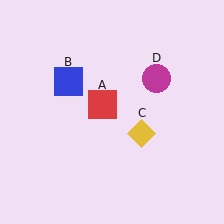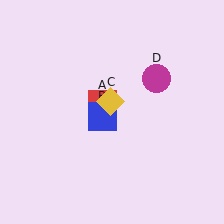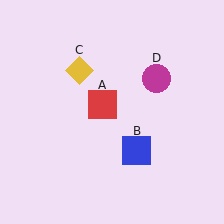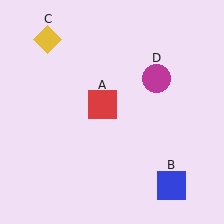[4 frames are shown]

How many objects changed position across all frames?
2 objects changed position: blue square (object B), yellow diamond (object C).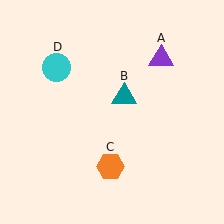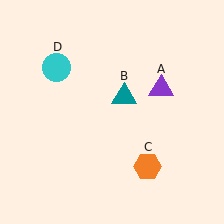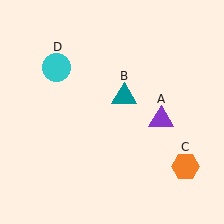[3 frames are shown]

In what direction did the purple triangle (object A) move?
The purple triangle (object A) moved down.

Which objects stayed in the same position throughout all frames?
Teal triangle (object B) and cyan circle (object D) remained stationary.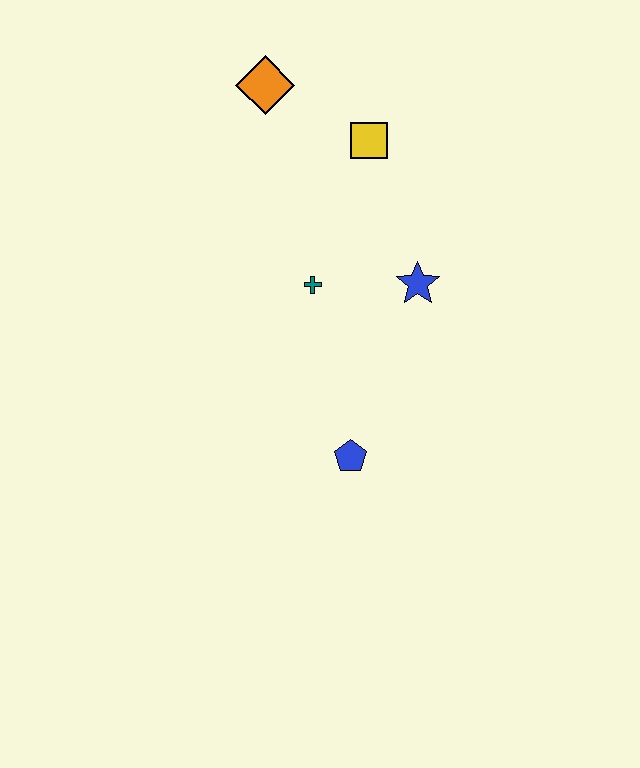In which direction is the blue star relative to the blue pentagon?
The blue star is above the blue pentagon.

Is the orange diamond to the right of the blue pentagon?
No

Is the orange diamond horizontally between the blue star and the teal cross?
No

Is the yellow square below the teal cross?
No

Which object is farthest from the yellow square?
The blue pentagon is farthest from the yellow square.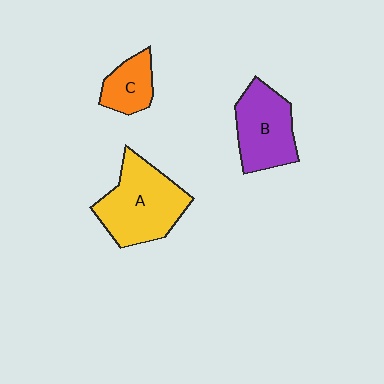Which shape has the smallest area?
Shape C (orange).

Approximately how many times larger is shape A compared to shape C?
Approximately 2.2 times.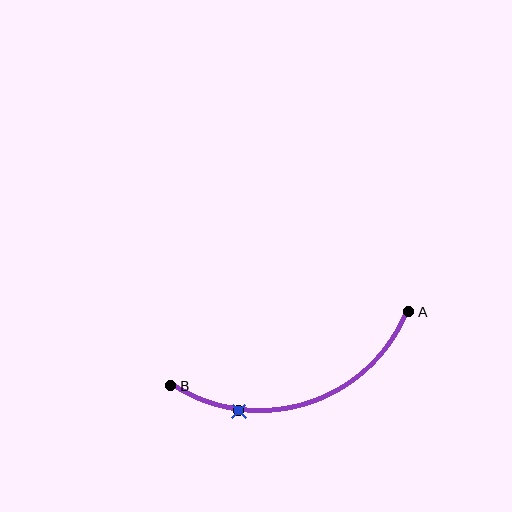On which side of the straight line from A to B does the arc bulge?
The arc bulges below the straight line connecting A and B.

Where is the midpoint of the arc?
The arc midpoint is the point on the curve farthest from the straight line joining A and B. It sits below that line.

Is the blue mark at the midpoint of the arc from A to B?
No. The blue mark lies on the arc but is closer to endpoint B. The arc midpoint would be at the point on the curve equidistant along the arc from both A and B.